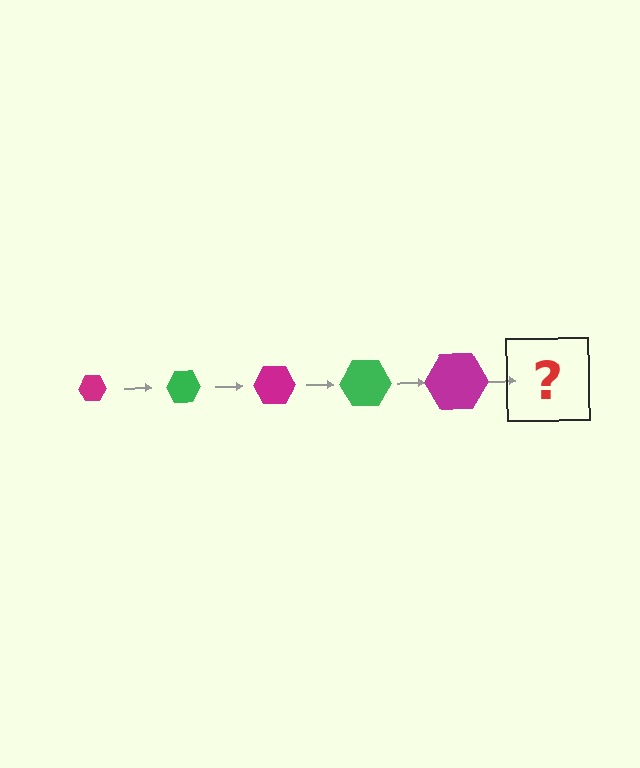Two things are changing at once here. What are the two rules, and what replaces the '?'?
The two rules are that the hexagon grows larger each step and the color cycles through magenta and green. The '?' should be a green hexagon, larger than the previous one.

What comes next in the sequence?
The next element should be a green hexagon, larger than the previous one.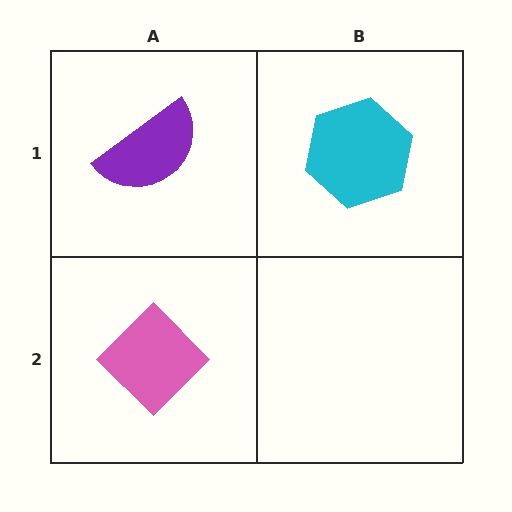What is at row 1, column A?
A purple semicircle.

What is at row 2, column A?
A pink diamond.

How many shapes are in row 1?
2 shapes.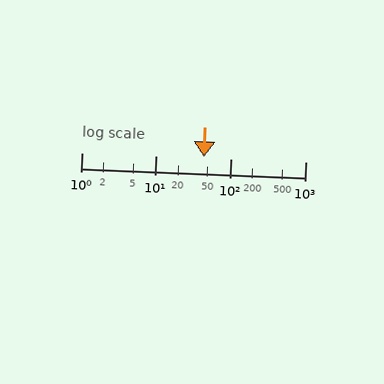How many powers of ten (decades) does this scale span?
The scale spans 3 decades, from 1 to 1000.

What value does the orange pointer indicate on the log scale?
The pointer indicates approximately 44.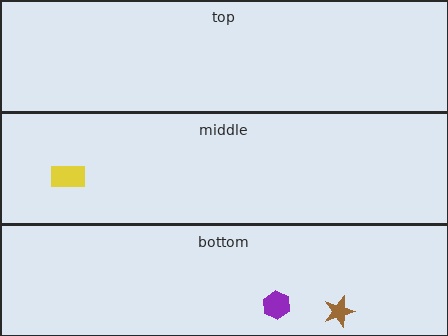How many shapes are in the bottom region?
2.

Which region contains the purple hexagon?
The bottom region.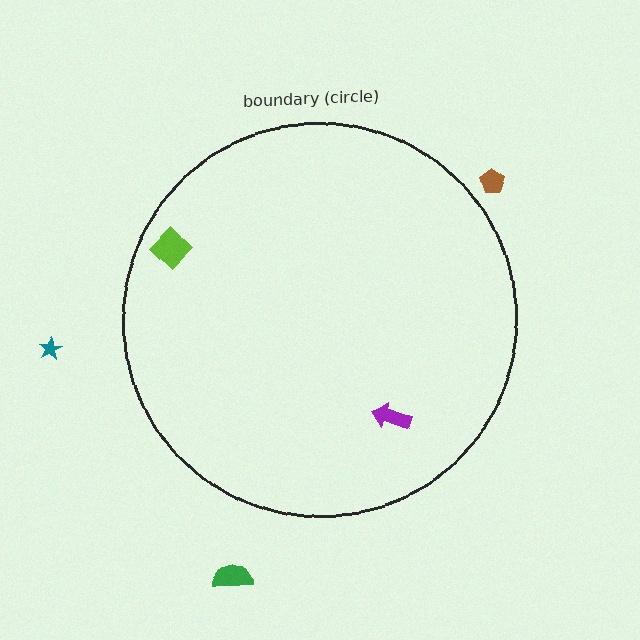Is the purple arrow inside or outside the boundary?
Inside.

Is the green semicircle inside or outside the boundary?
Outside.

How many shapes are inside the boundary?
2 inside, 3 outside.